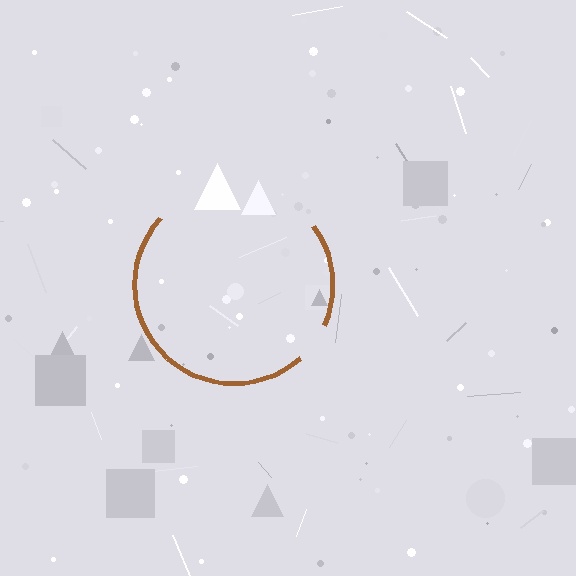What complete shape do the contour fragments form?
The contour fragments form a circle.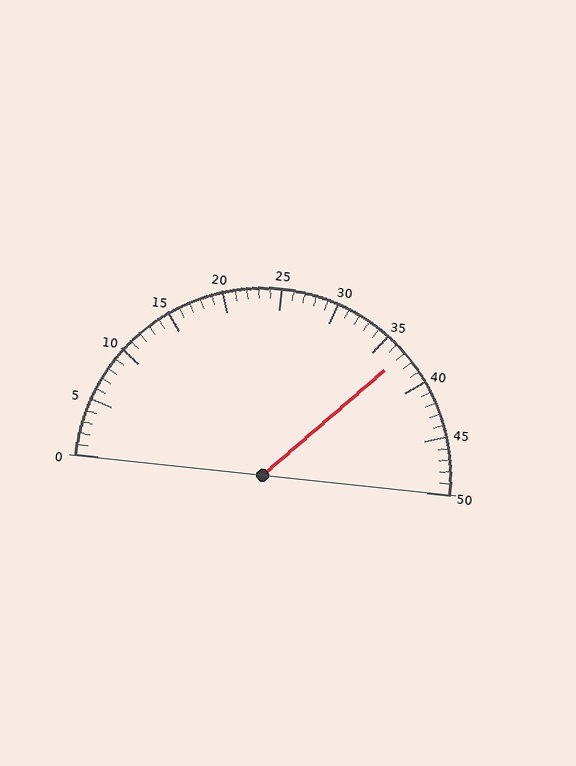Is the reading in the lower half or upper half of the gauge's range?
The reading is in the upper half of the range (0 to 50).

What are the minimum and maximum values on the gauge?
The gauge ranges from 0 to 50.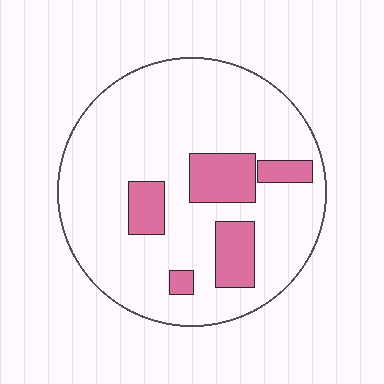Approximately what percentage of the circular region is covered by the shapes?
Approximately 15%.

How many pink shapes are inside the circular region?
5.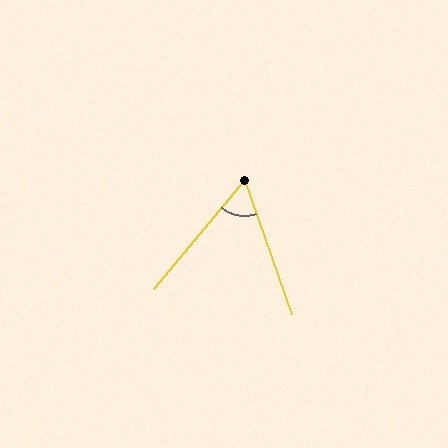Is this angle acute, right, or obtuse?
It is acute.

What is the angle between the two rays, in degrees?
Approximately 59 degrees.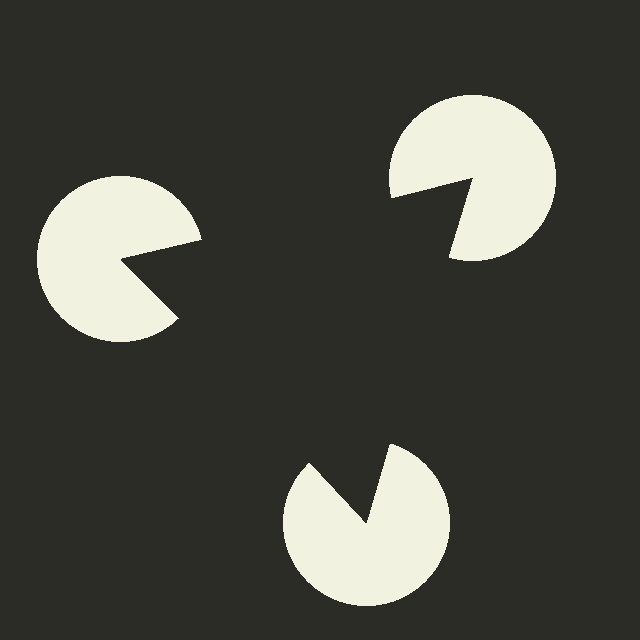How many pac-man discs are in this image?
There are 3 — one at each vertex of the illusory triangle.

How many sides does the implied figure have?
3 sides.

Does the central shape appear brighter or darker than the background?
It typically appears slightly darker than the background, even though no actual brightness change is drawn.